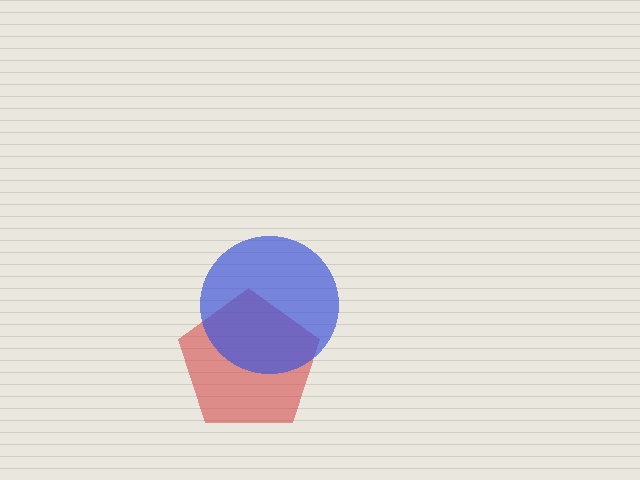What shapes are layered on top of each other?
The layered shapes are: a red pentagon, a blue circle.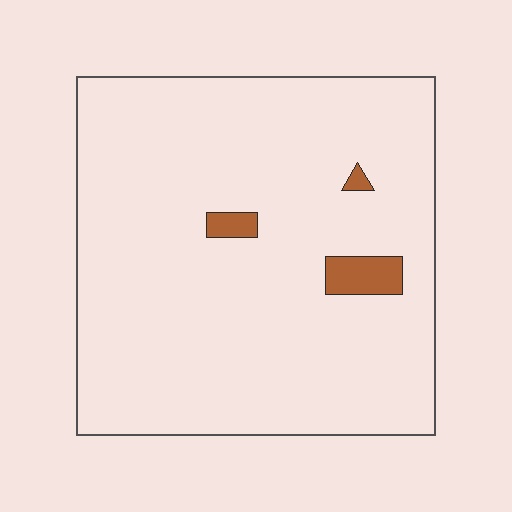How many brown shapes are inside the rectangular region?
3.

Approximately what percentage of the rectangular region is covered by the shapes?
Approximately 5%.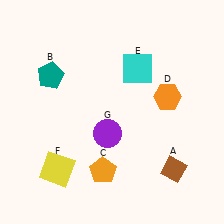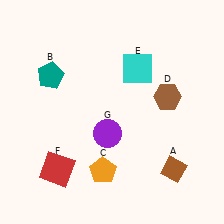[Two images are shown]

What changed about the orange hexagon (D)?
In Image 1, D is orange. In Image 2, it changed to brown.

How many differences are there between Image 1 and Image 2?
There are 2 differences between the two images.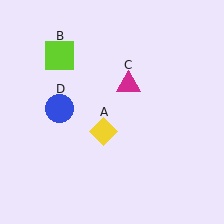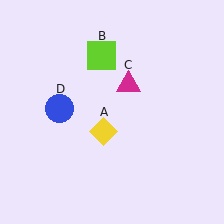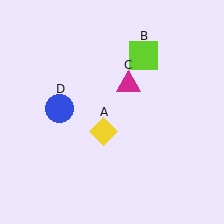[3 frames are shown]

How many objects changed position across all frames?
1 object changed position: lime square (object B).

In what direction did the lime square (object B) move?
The lime square (object B) moved right.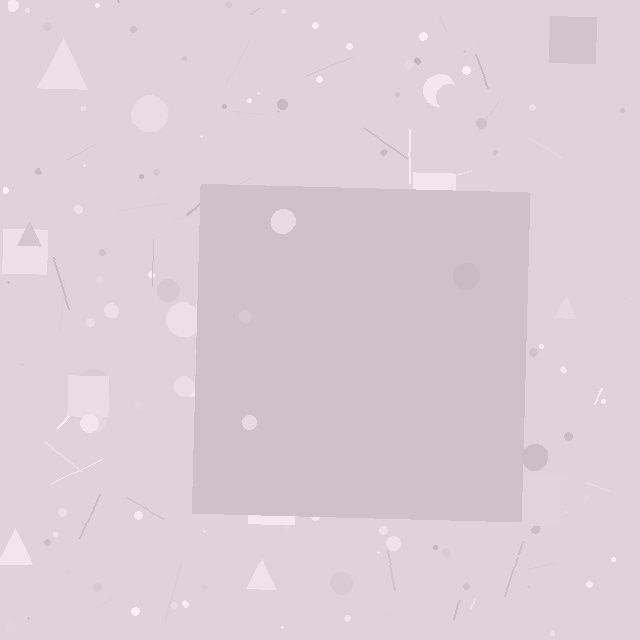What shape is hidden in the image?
A square is hidden in the image.